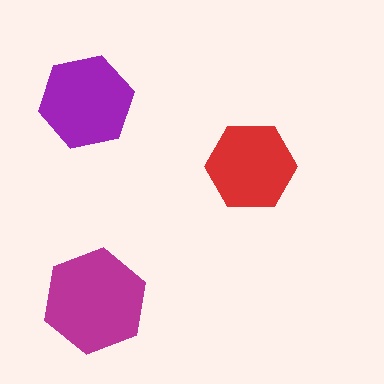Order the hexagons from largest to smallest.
the magenta one, the purple one, the red one.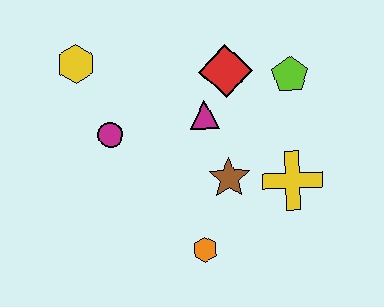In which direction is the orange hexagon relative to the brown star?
The orange hexagon is below the brown star.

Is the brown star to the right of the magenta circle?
Yes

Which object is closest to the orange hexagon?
The brown star is closest to the orange hexagon.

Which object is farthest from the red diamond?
The orange hexagon is farthest from the red diamond.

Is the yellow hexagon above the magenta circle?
Yes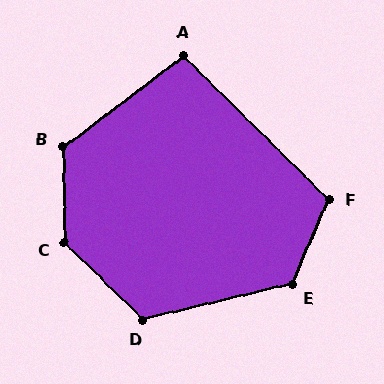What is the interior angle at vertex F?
Approximately 112 degrees (obtuse).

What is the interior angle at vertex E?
Approximately 126 degrees (obtuse).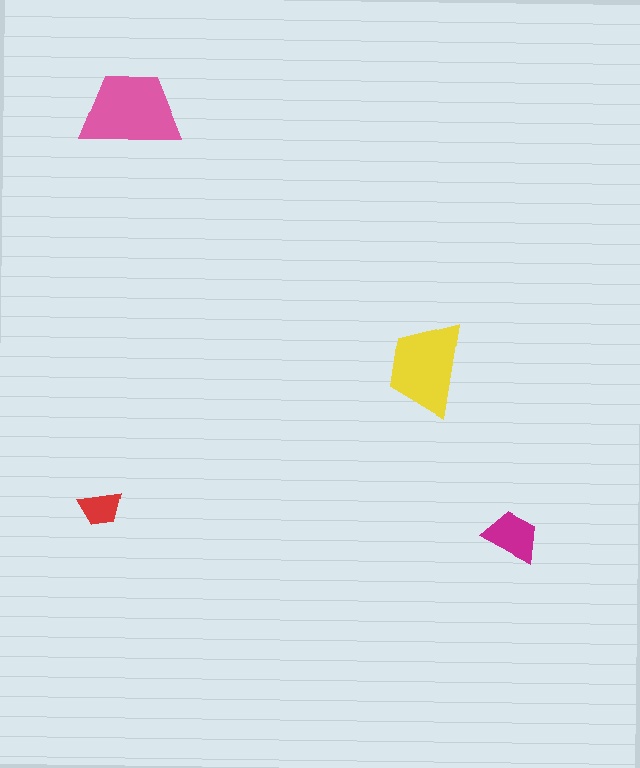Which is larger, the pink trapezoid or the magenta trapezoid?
The pink one.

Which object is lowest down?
The magenta trapezoid is bottommost.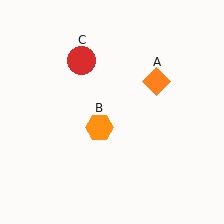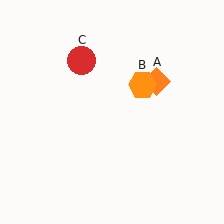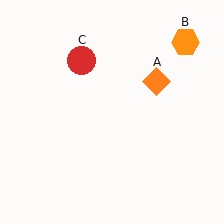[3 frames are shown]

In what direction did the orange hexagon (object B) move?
The orange hexagon (object B) moved up and to the right.